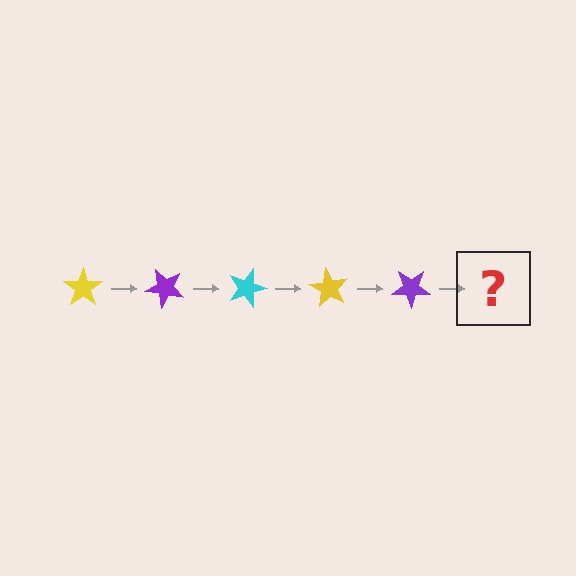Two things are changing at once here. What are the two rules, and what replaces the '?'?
The two rules are that it rotates 45 degrees each step and the color cycles through yellow, purple, and cyan. The '?' should be a cyan star, rotated 225 degrees from the start.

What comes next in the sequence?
The next element should be a cyan star, rotated 225 degrees from the start.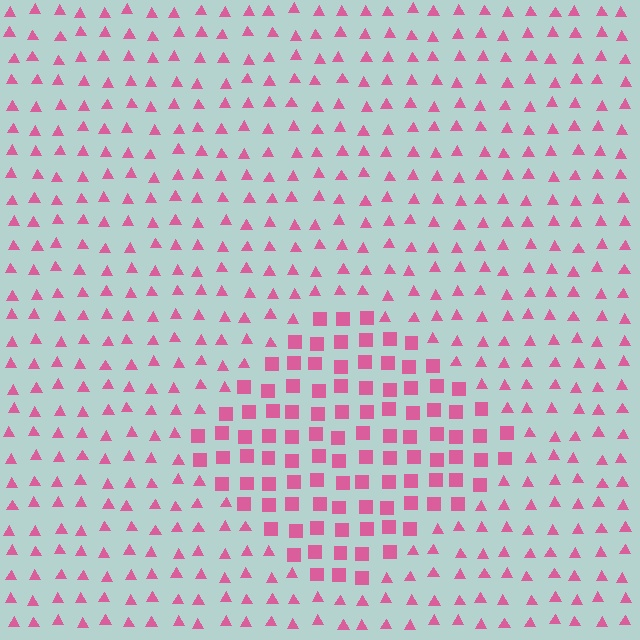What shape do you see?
I see a diamond.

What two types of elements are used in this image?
The image uses squares inside the diamond region and triangles outside it.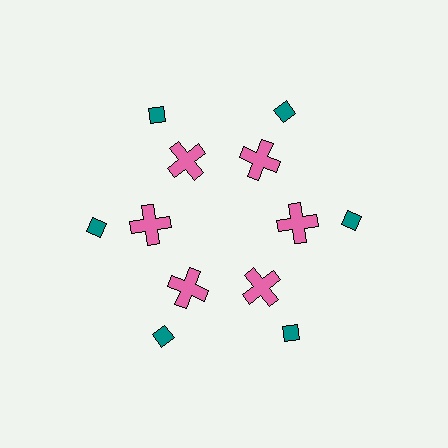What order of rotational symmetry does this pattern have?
This pattern has 6-fold rotational symmetry.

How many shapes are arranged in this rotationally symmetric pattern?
There are 12 shapes, arranged in 6 groups of 2.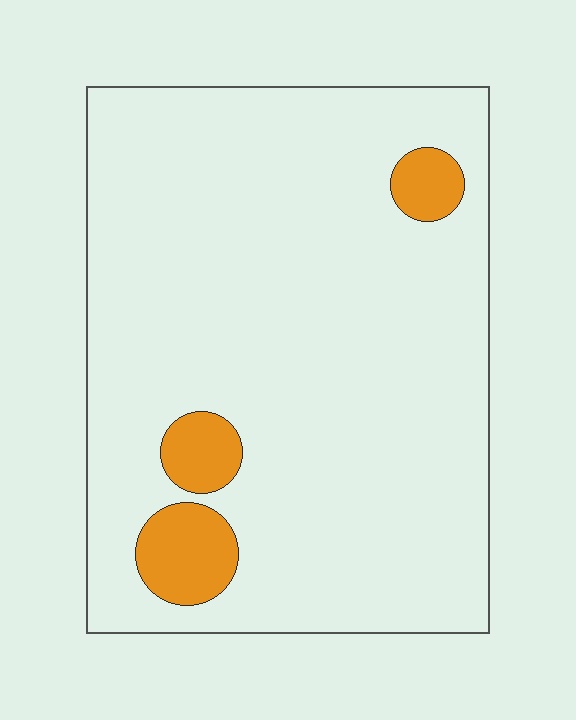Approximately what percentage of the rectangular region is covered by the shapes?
Approximately 10%.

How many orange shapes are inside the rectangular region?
3.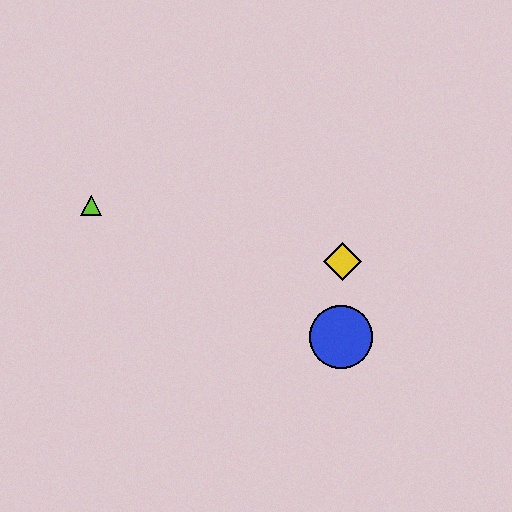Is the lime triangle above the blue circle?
Yes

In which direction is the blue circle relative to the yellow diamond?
The blue circle is below the yellow diamond.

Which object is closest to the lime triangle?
The yellow diamond is closest to the lime triangle.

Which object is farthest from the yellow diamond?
The lime triangle is farthest from the yellow diamond.